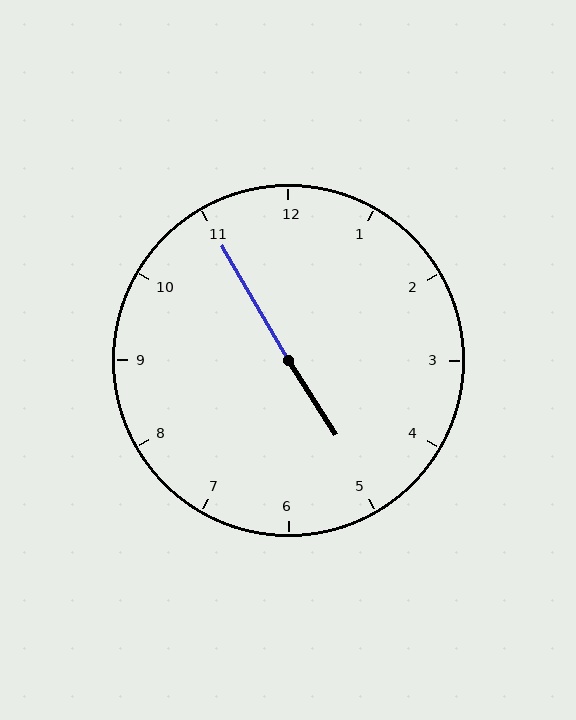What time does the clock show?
4:55.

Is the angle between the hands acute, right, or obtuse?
It is obtuse.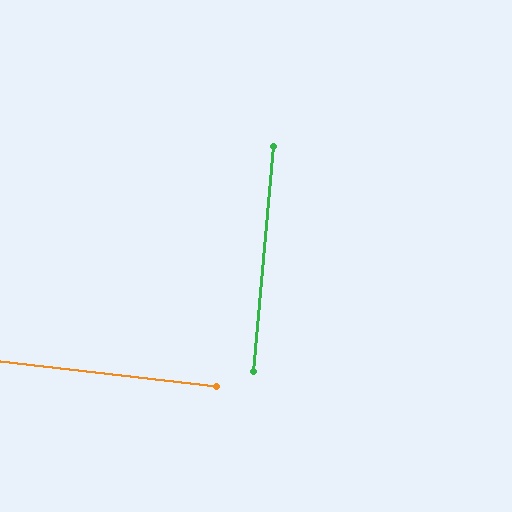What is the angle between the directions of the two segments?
Approximately 88 degrees.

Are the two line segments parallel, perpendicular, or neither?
Perpendicular — they meet at approximately 88°.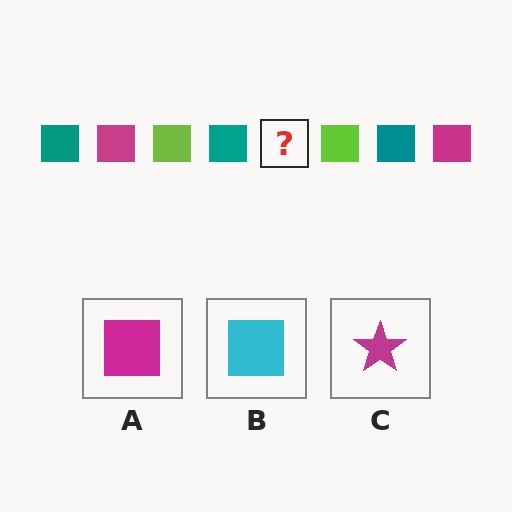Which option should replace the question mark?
Option A.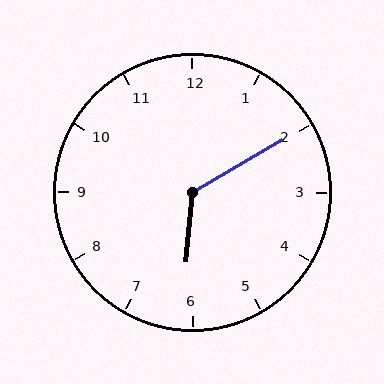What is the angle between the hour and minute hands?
Approximately 125 degrees.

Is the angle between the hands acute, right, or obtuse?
It is obtuse.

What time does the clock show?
6:10.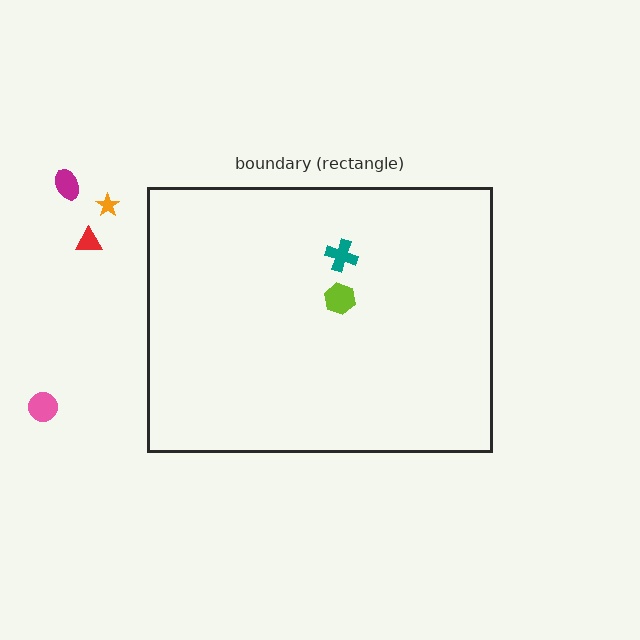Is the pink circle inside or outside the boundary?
Outside.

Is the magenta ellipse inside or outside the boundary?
Outside.